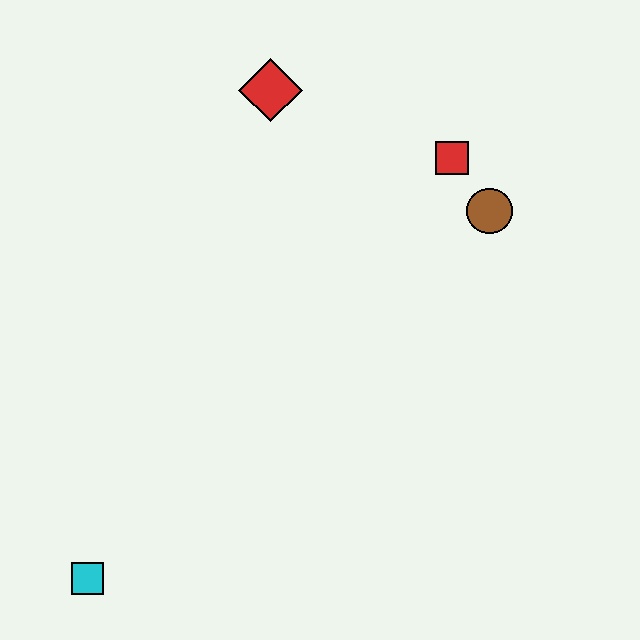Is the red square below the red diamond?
Yes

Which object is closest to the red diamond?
The red square is closest to the red diamond.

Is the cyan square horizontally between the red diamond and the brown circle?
No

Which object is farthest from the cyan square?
The red square is farthest from the cyan square.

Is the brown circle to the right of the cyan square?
Yes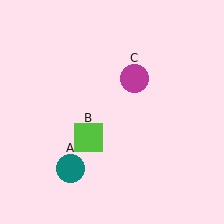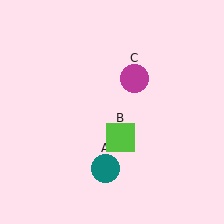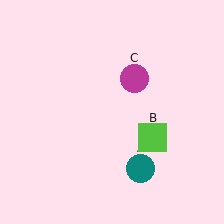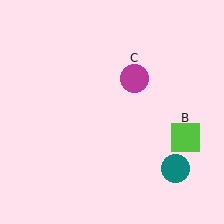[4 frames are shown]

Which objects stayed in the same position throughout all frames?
Magenta circle (object C) remained stationary.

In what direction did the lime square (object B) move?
The lime square (object B) moved right.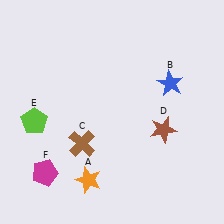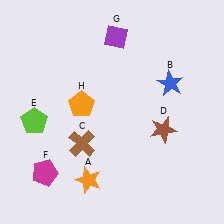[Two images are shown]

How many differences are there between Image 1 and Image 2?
There are 2 differences between the two images.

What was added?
A purple diamond (G), an orange pentagon (H) were added in Image 2.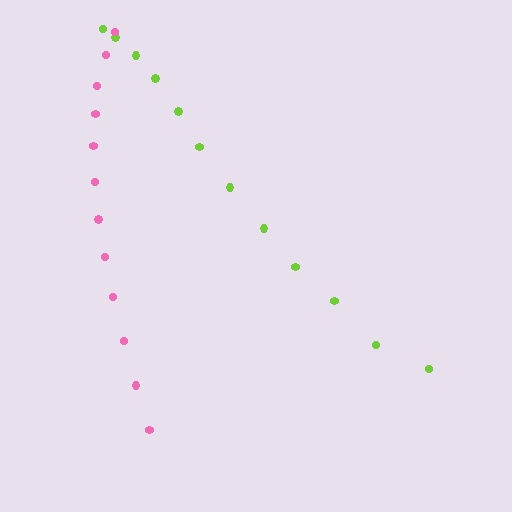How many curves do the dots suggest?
There are 2 distinct paths.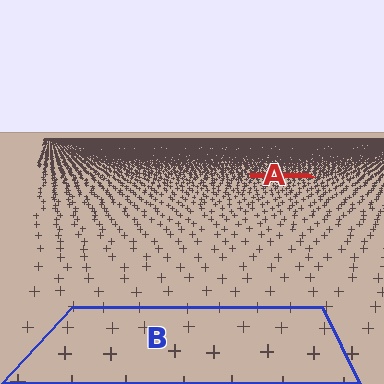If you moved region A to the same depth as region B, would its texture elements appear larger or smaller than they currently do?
They would appear larger. At a closer depth, the same texture elements are projected at a bigger on-screen size.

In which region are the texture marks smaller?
The texture marks are smaller in region A, because it is farther away.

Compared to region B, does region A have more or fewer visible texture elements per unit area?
Region A has more texture elements per unit area — they are packed more densely because it is farther away.